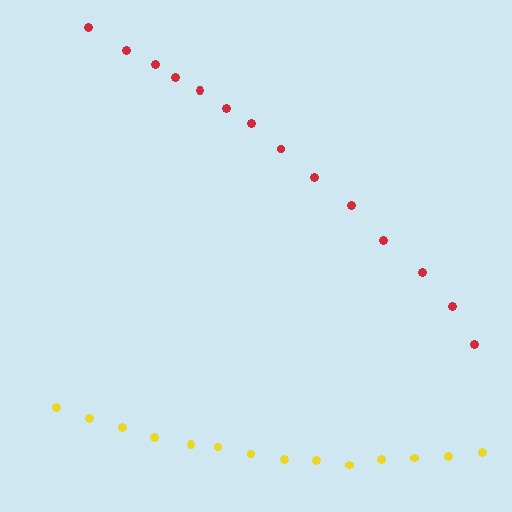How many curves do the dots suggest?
There are 2 distinct paths.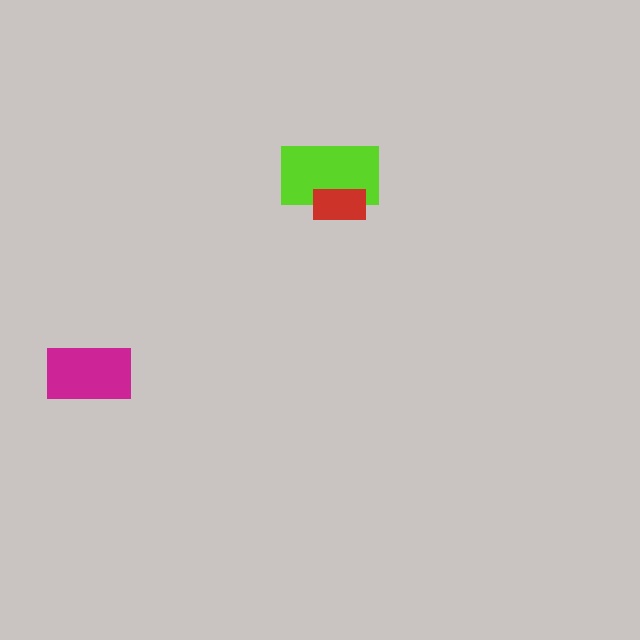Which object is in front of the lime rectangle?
The red rectangle is in front of the lime rectangle.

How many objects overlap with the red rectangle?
1 object overlaps with the red rectangle.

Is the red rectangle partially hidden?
No, no other shape covers it.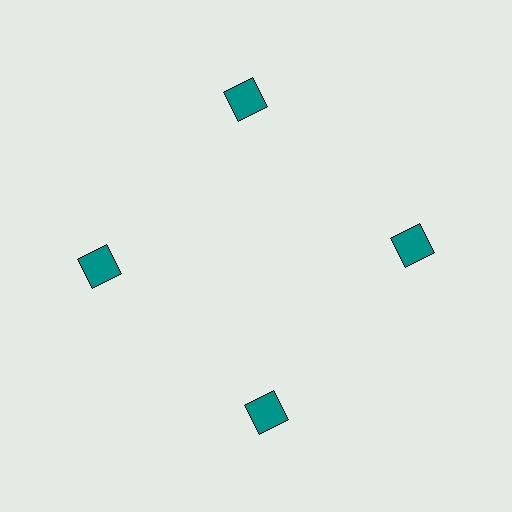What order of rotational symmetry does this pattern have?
This pattern has 4-fold rotational symmetry.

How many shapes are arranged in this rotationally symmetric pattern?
There are 4 shapes, arranged in 4 groups of 1.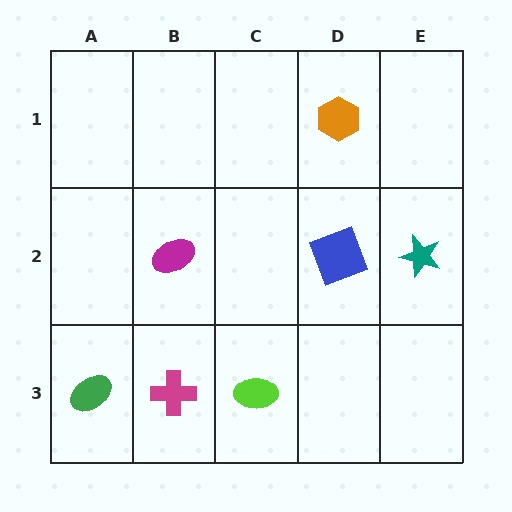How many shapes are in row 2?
3 shapes.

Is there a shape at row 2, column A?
No, that cell is empty.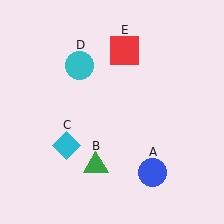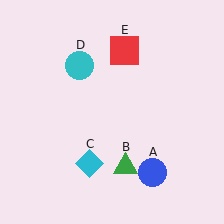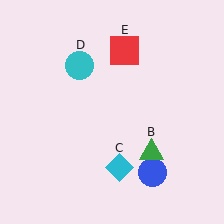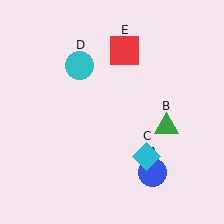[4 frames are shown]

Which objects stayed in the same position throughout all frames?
Blue circle (object A) and cyan circle (object D) and red square (object E) remained stationary.